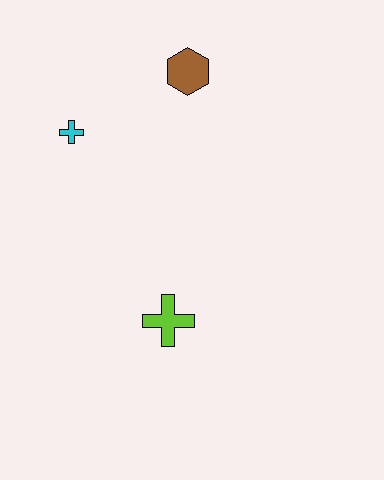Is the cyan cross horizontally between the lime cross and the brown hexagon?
No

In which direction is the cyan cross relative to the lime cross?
The cyan cross is above the lime cross.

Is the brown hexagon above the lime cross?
Yes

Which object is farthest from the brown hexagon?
The lime cross is farthest from the brown hexagon.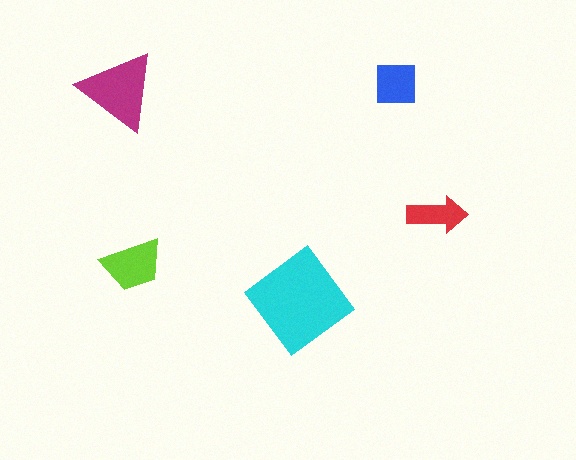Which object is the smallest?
The red arrow.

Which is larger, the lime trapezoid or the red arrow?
The lime trapezoid.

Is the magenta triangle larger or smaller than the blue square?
Larger.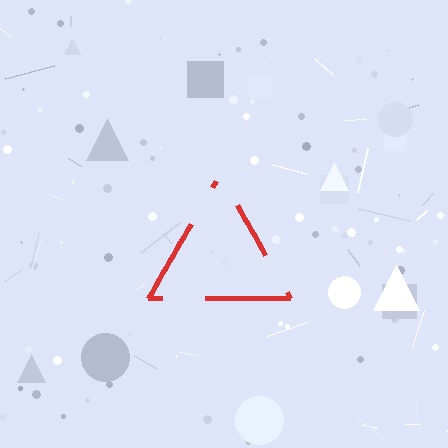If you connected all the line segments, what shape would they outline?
They would outline a triangle.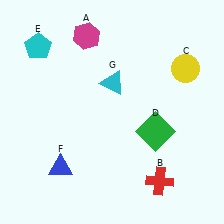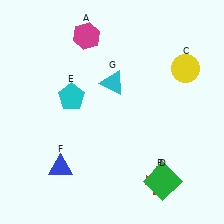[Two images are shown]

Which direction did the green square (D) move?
The green square (D) moved down.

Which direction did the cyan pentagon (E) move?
The cyan pentagon (E) moved down.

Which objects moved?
The objects that moved are: the green square (D), the cyan pentagon (E).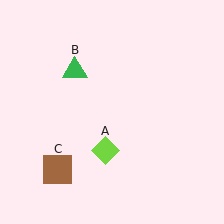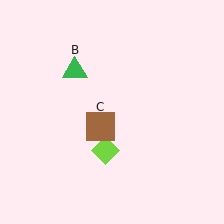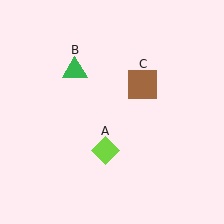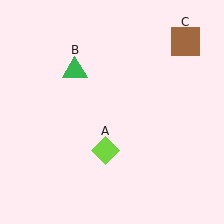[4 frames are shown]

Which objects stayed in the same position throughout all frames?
Lime diamond (object A) and green triangle (object B) remained stationary.